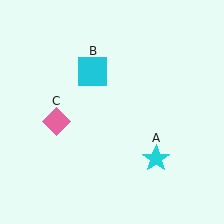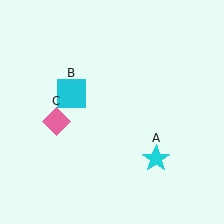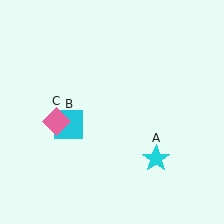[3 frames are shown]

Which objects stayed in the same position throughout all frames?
Cyan star (object A) and pink diamond (object C) remained stationary.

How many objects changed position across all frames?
1 object changed position: cyan square (object B).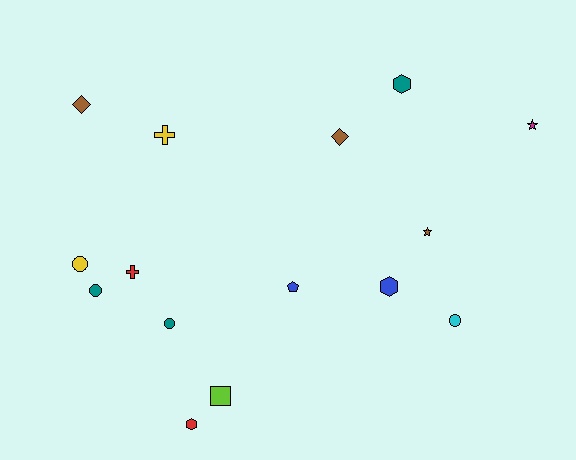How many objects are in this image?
There are 15 objects.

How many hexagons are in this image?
There are 3 hexagons.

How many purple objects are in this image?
There are no purple objects.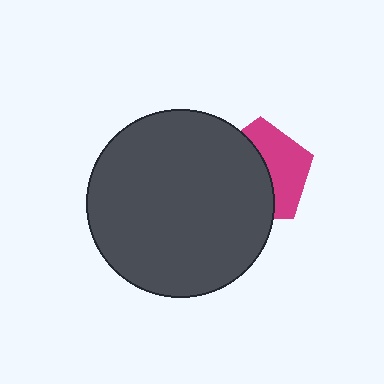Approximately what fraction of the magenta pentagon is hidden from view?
Roughly 55% of the magenta pentagon is hidden behind the dark gray circle.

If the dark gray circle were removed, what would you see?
You would see the complete magenta pentagon.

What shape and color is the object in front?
The object in front is a dark gray circle.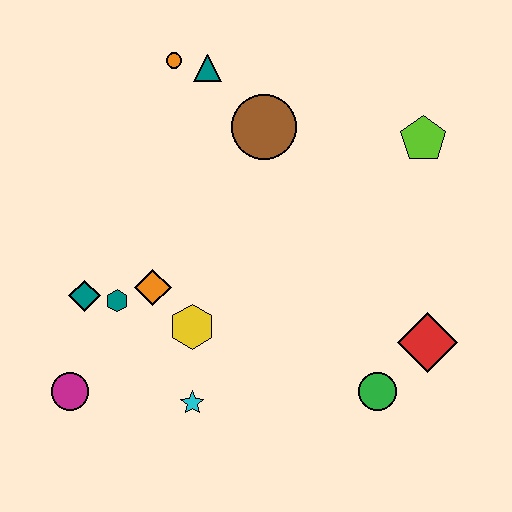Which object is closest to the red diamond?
The green circle is closest to the red diamond.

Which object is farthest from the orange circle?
The green circle is farthest from the orange circle.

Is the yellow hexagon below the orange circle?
Yes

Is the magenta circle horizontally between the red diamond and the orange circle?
No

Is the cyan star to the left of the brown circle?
Yes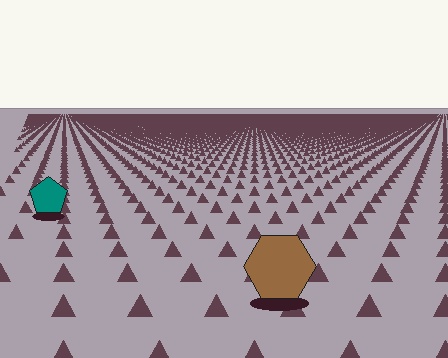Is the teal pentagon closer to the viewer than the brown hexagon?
No. The brown hexagon is closer — you can tell from the texture gradient: the ground texture is coarser near it.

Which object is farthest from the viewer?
The teal pentagon is farthest from the viewer. It appears smaller and the ground texture around it is denser.